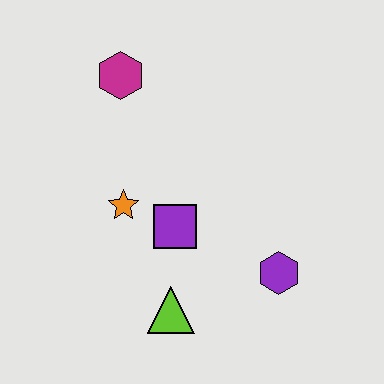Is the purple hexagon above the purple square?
No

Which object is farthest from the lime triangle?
The magenta hexagon is farthest from the lime triangle.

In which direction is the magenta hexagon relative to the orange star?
The magenta hexagon is above the orange star.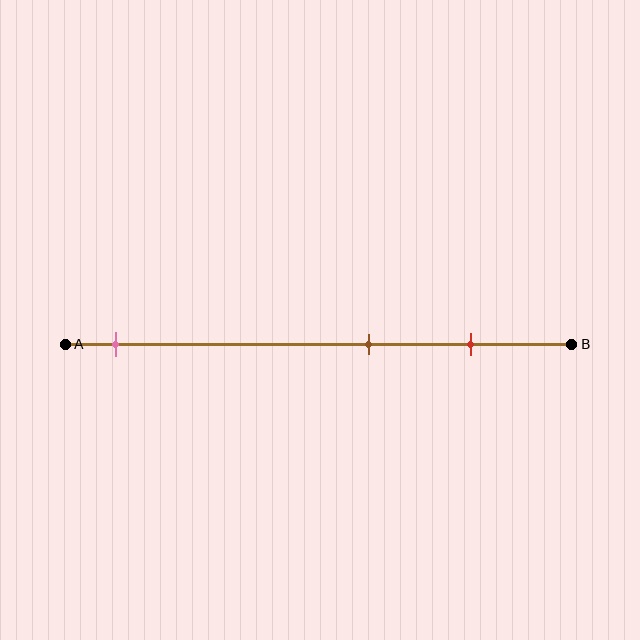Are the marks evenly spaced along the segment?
No, the marks are not evenly spaced.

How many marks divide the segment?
There are 3 marks dividing the segment.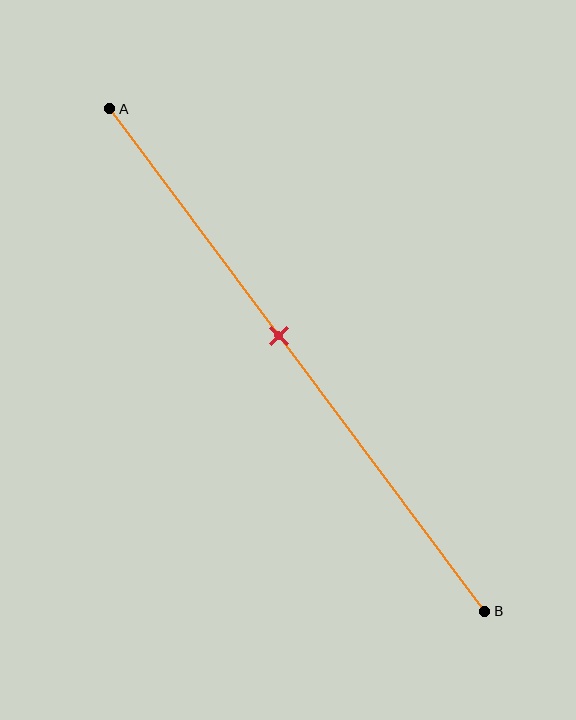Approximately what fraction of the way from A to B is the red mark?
The red mark is approximately 45% of the way from A to B.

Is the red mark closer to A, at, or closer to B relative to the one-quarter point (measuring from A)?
The red mark is closer to point B than the one-quarter point of segment AB.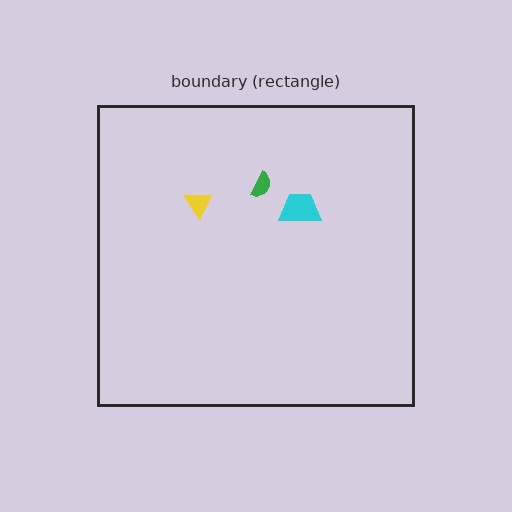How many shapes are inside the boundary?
3 inside, 0 outside.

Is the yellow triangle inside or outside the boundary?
Inside.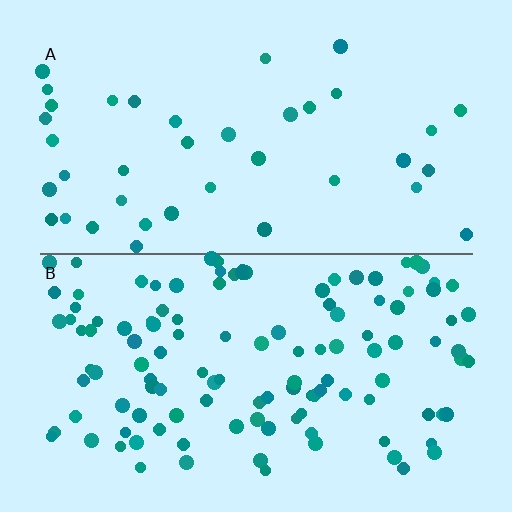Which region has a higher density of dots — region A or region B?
B (the bottom).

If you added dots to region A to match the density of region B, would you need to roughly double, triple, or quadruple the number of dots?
Approximately triple.